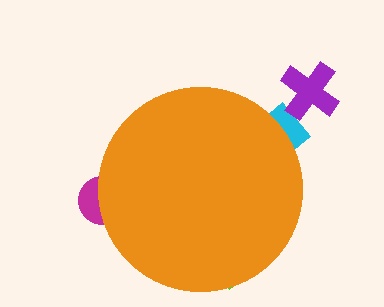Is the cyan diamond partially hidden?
Yes, the cyan diamond is partially hidden behind the orange circle.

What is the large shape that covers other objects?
An orange circle.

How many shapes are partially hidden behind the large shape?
3 shapes are partially hidden.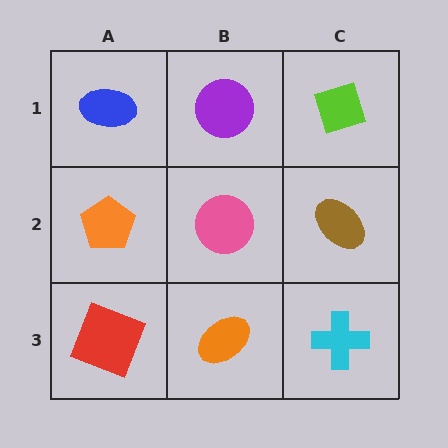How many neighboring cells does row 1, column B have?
3.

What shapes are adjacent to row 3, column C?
A brown ellipse (row 2, column C), an orange ellipse (row 3, column B).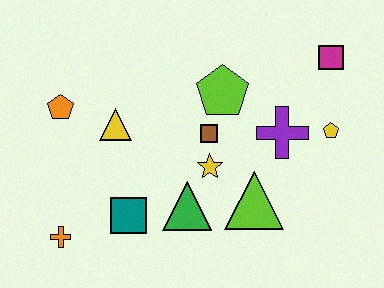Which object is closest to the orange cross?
The teal square is closest to the orange cross.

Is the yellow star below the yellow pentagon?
Yes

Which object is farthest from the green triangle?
The magenta square is farthest from the green triangle.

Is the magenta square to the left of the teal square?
No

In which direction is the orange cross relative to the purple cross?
The orange cross is to the left of the purple cross.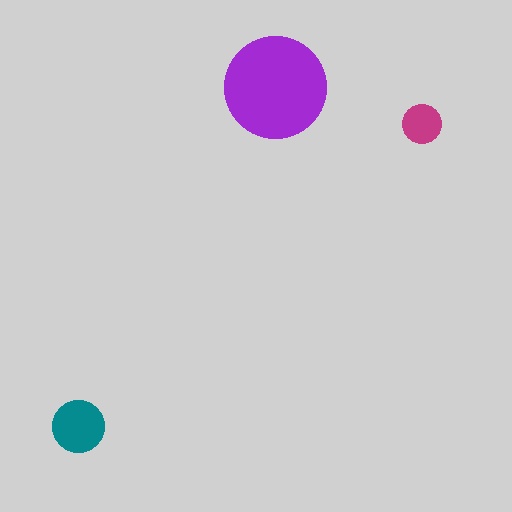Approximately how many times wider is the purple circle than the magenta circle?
About 2.5 times wider.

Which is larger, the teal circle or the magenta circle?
The teal one.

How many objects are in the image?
There are 3 objects in the image.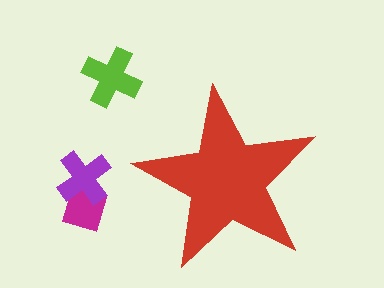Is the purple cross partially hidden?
No, the purple cross is fully visible.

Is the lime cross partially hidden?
No, the lime cross is fully visible.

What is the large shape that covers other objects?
A red star.